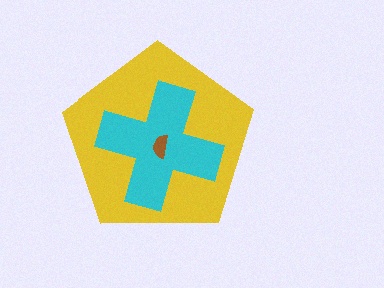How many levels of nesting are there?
3.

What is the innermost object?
The brown semicircle.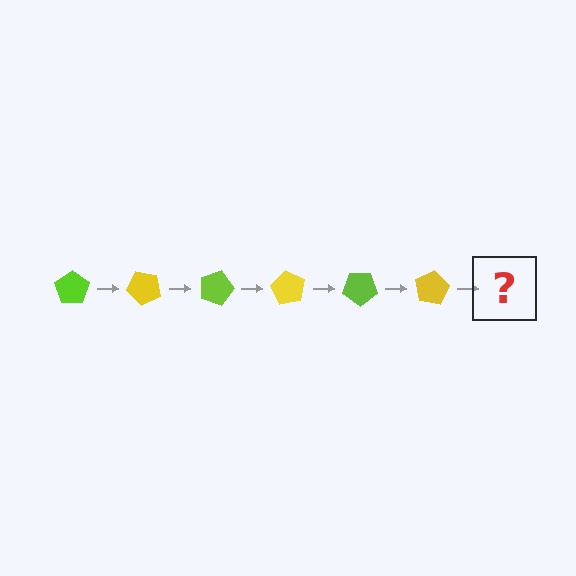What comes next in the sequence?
The next element should be a lime pentagon, rotated 270 degrees from the start.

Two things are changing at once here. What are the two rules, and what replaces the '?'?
The two rules are that it rotates 45 degrees each step and the color cycles through lime and yellow. The '?' should be a lime pentagon, rotated 270 degrees from the start.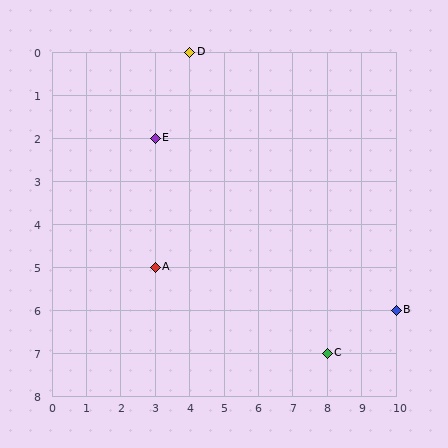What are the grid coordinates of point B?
Point B is at grid coordinates (10, 6).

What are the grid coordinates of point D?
Point D is at grid coordinates (4, 0).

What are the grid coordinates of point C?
Point C is at grid coordinates (8, 7).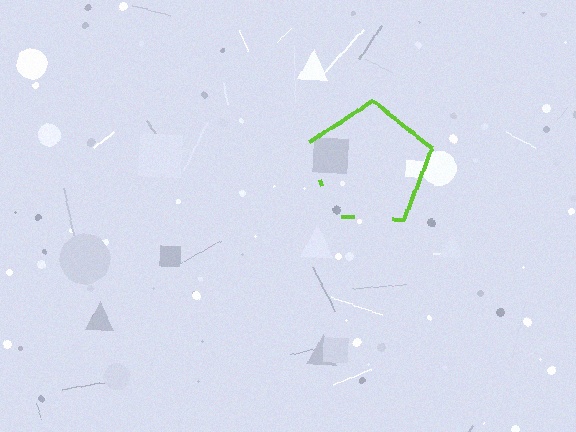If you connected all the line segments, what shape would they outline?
They would outline a pentagon.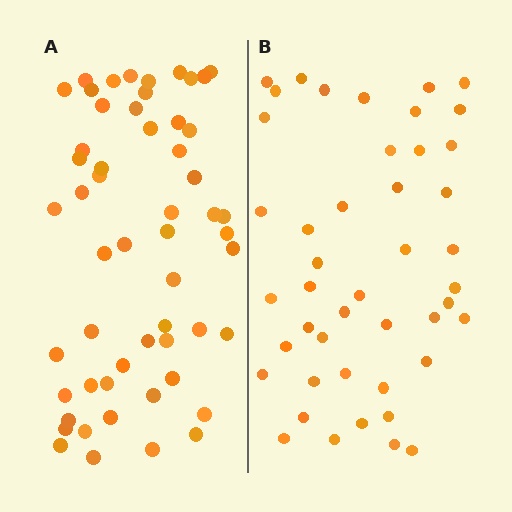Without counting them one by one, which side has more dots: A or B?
Region A (the left region) has more dots.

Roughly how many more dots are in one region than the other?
Region A has roughly 10 or so more dots than region B.